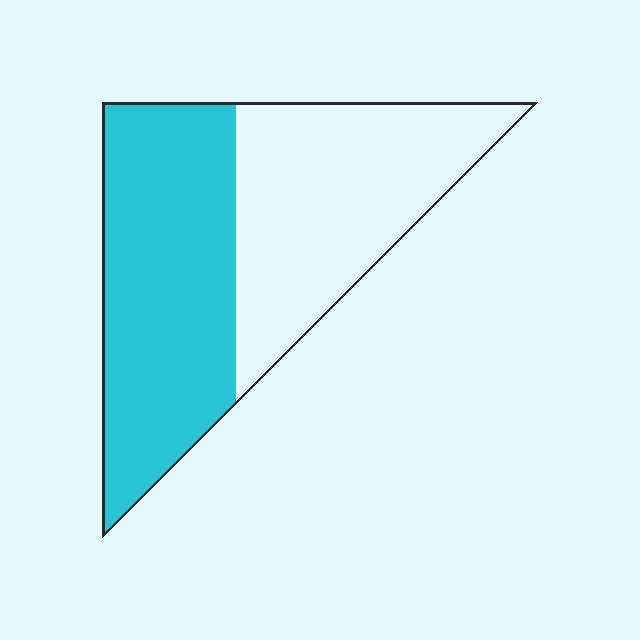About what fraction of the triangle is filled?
About one half (1/2).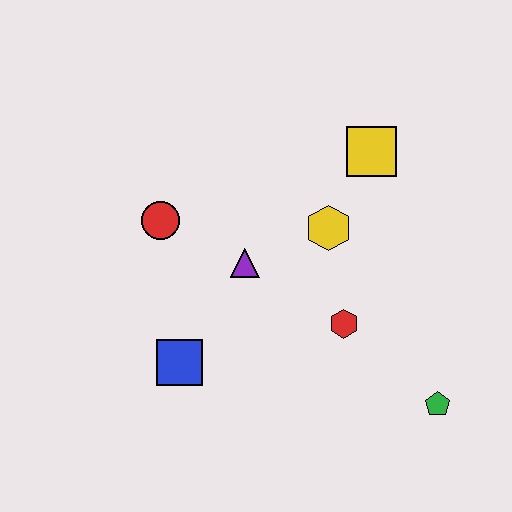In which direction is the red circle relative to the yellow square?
The red circle is to the left of the yellow square.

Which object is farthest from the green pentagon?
The red circle is farthest from the green pentagon.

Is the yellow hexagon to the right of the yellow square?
No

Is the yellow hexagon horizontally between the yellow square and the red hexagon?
No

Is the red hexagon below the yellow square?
Yes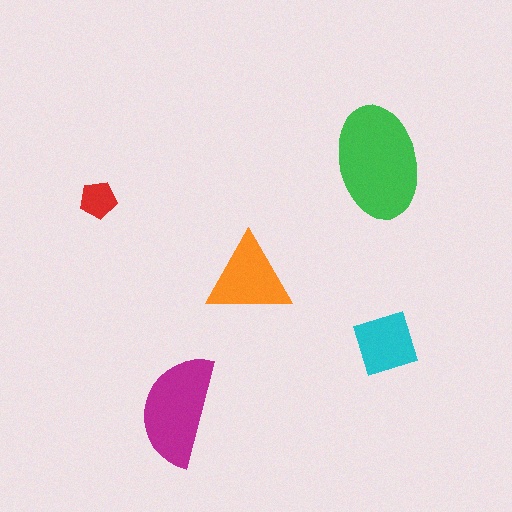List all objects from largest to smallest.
The green ellipse, the magenta semicircle, the orange triangle, the cyan diamond, the red pentagon.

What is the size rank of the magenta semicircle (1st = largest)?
2nd.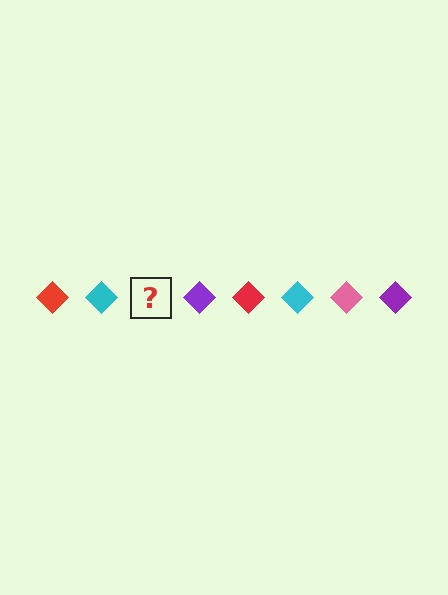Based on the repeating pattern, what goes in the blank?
The blank should be a pink diamond.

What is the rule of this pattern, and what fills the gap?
The rule is that the pattern cycles through red, cyan, pink, purple diamonds. The gap should be filled with a pink diamond.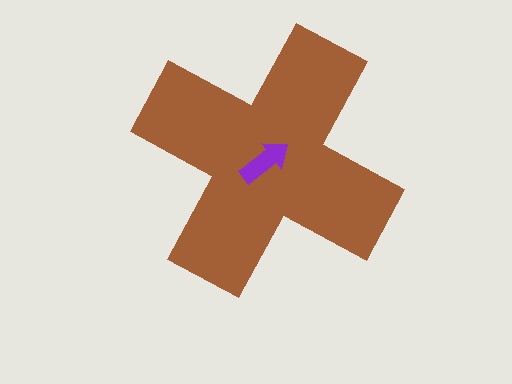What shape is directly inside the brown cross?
The purple arrow.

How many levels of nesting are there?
2.